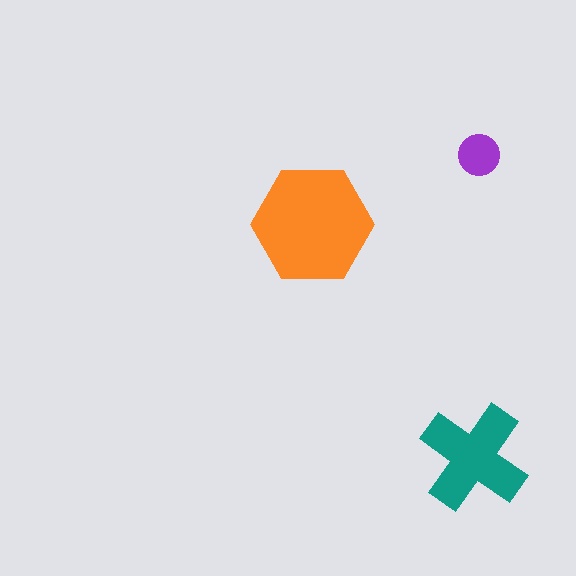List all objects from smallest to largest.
The purple circle, the teal cross, the orange hexagon.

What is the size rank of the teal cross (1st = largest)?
2nd.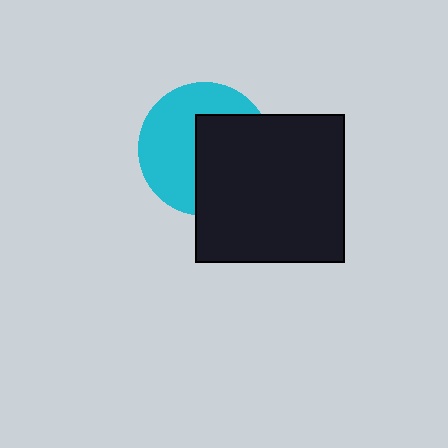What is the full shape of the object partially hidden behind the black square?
The partially hidden object is a cyan circle.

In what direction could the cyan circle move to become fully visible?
The cyan circle could move left. That would shift it out from behind the black square entirely.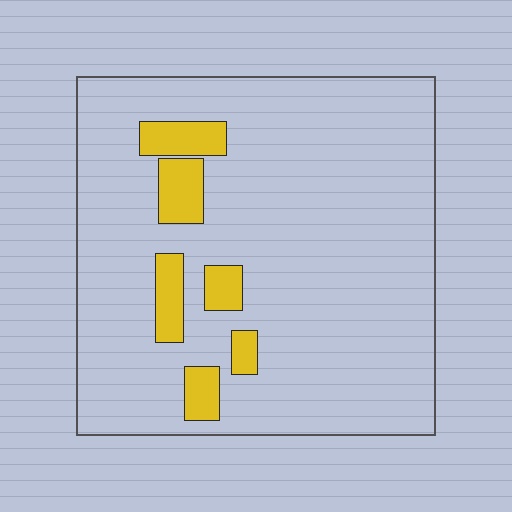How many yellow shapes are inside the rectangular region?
6.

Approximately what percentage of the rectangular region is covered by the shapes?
Approximately 10%.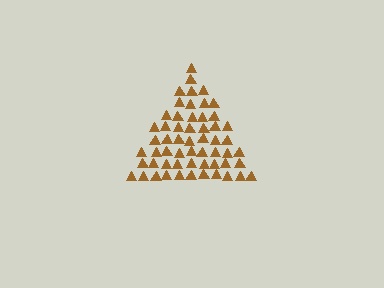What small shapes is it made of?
It is made of small triangles.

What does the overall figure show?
The overall figure shows a triangle.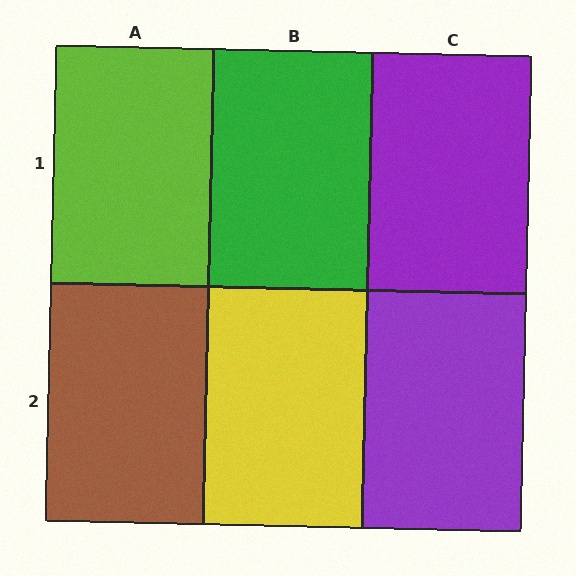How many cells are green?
1 cell is green.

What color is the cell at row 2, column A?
Brown.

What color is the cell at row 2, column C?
Purple.